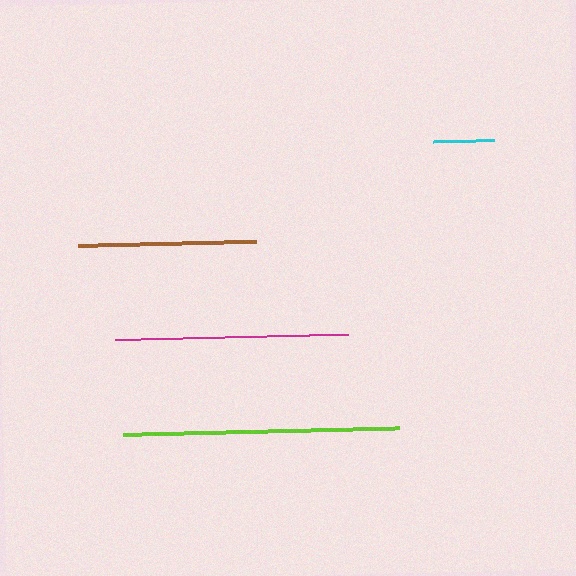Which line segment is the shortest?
The cyan line is the shortest at approximately 61 pixels.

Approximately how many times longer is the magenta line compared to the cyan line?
The magenta line is approximately 3.8 times the length of the cyan line.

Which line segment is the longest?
The lime line is the longest at approximately 276 pixels.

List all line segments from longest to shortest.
From longest to shortest: lime, magenta, brown, cyan.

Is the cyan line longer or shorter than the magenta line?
The magenta line is longer than the cyan line.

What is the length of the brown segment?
The brown segment is approximately 179 pixels long.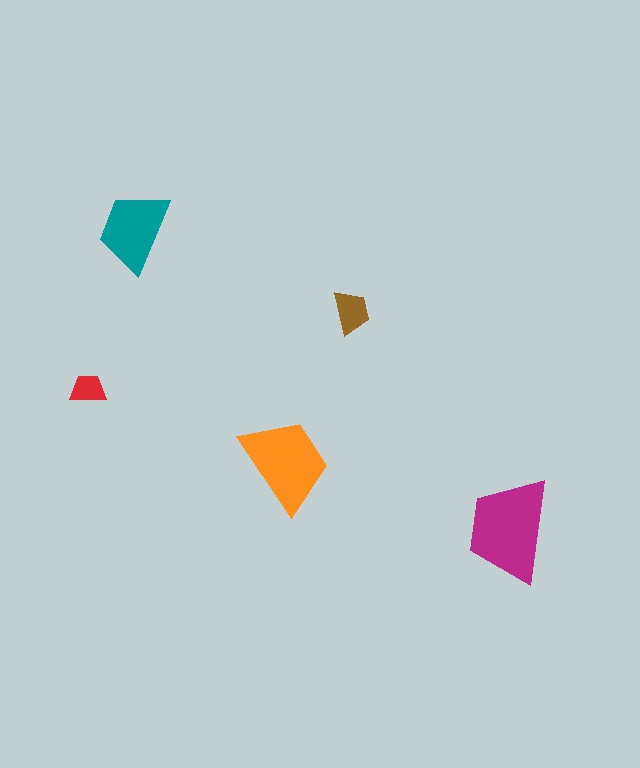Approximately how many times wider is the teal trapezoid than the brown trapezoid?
About 2 times wider.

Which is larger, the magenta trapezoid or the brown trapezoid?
The magenta one.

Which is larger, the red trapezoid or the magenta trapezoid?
The magenta one.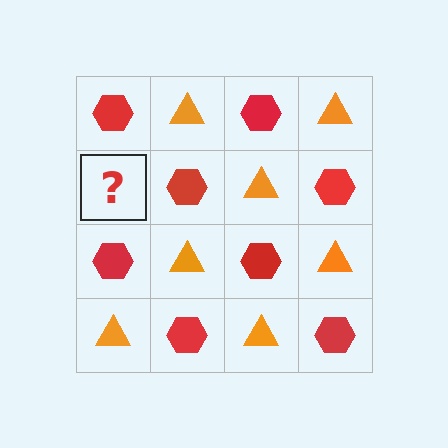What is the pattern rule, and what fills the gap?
The rule is that it alternates red hexagon and orange triangle in a checkerboard pattern. The gap should be filled with an orange triangle.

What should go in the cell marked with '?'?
The missing cell should contain an orange triangle.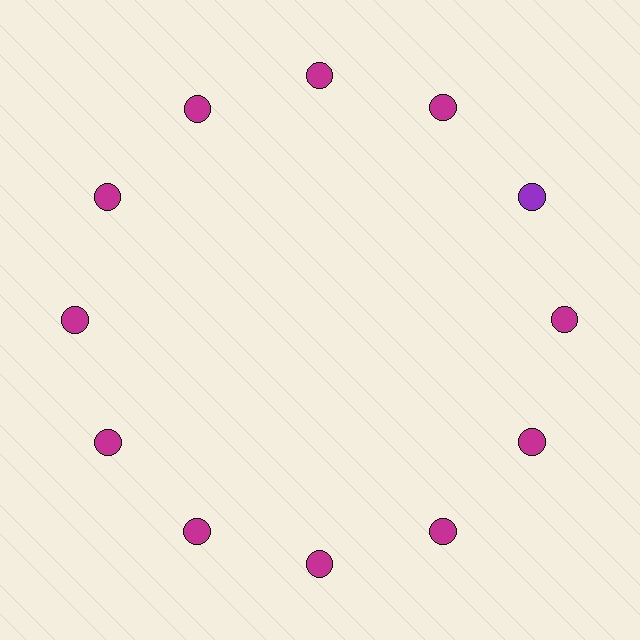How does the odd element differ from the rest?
It has a different color: purple instead of magenta.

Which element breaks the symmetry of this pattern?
The purple circle at roughly the 2 o'clock position breaks the symmetry. All other shapes are magenta circles.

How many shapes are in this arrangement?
There are 12 shapes arranged in a ring pattern.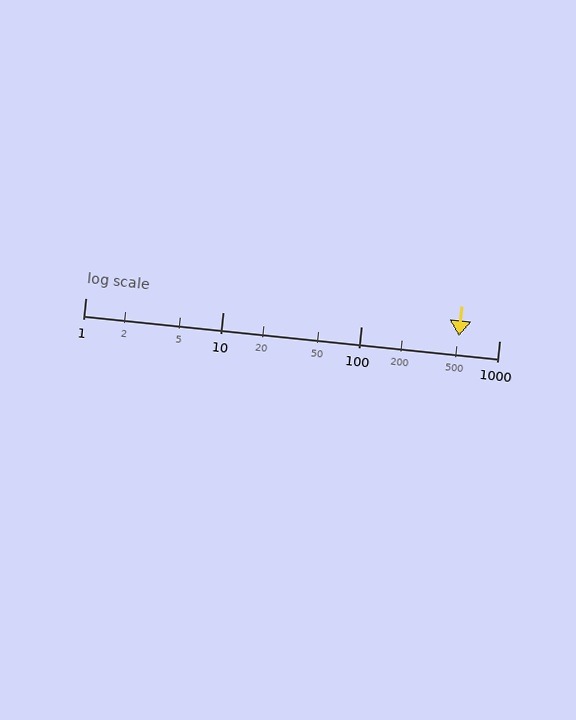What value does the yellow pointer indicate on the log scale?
The pointer indicates approximately 510.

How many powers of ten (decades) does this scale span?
The scale spans 3 decades, from 1 to 1000.